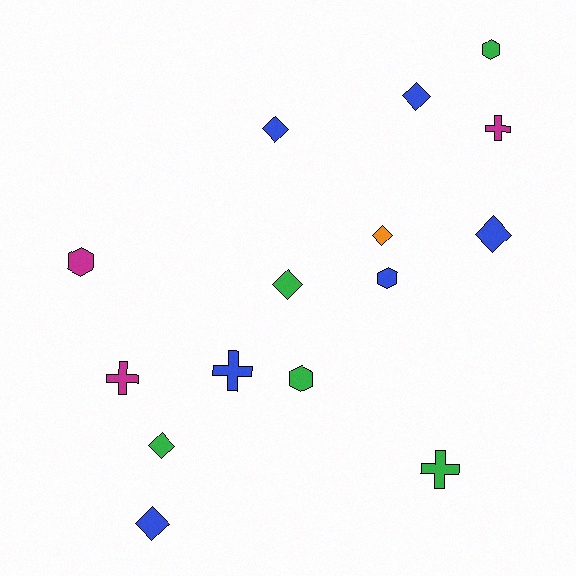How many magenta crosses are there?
There are 2 magenta crosses.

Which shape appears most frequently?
Diamond, with 7 objects.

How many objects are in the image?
There are 15 objects.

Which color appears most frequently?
Blue, with 6 objects.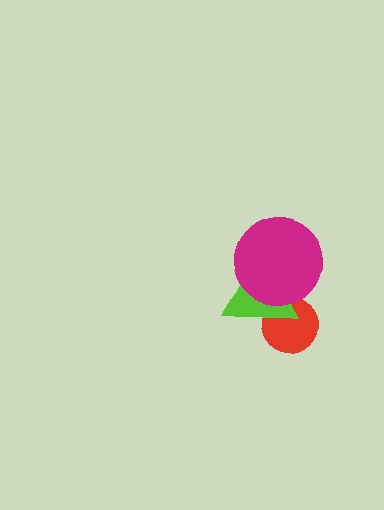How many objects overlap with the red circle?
2 objects overlap with the red circle.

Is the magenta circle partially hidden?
No, no other shape covers it.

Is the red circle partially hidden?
Yes, it is partially covered by another shape.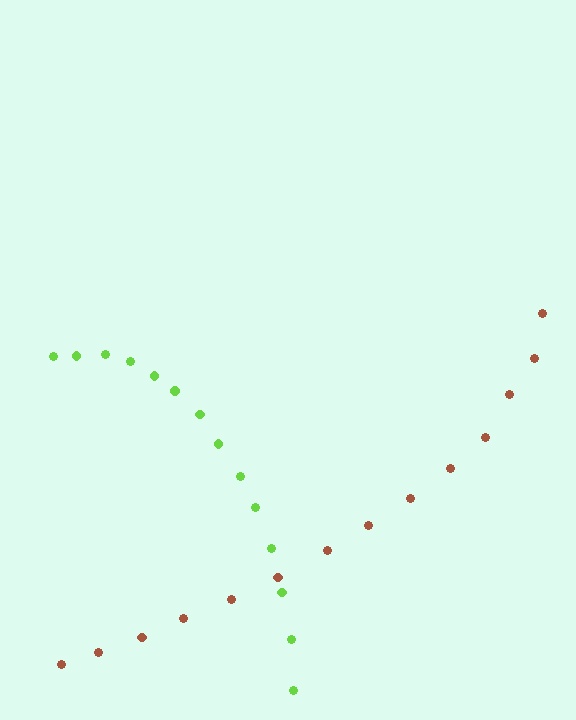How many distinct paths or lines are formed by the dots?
There are 2 distinct paths.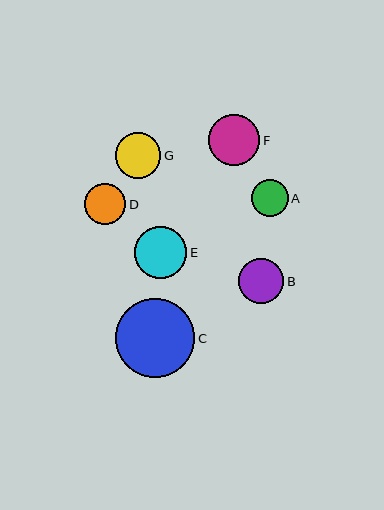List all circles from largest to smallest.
From largest to smallest: C, E, F, B, G, D, A.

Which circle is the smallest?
Circle A is the smallest with a size of approximately 37 pixels.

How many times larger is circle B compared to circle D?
Circle B is approximately 1.1 times the size of circle D.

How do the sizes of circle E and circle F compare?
Circle E and circle F are approximately the same size.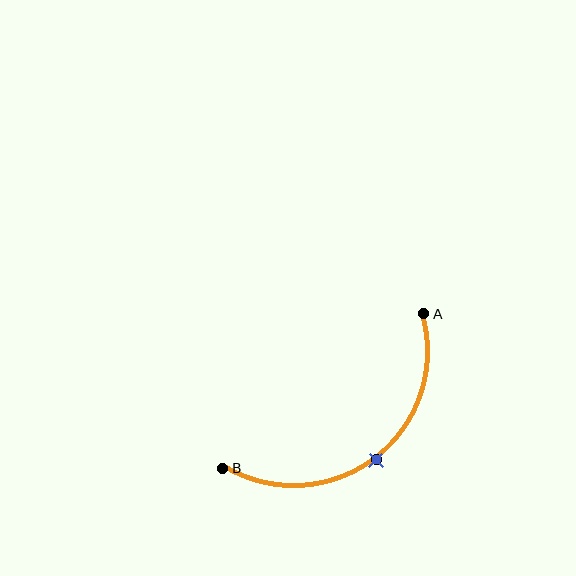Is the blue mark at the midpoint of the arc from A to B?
Yes. The blue mark lies on the arc at equal arc-length from both A and B — it is the arc midpoint.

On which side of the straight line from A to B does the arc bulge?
The arc bulges below and to the right of the straight line connecting A and B.